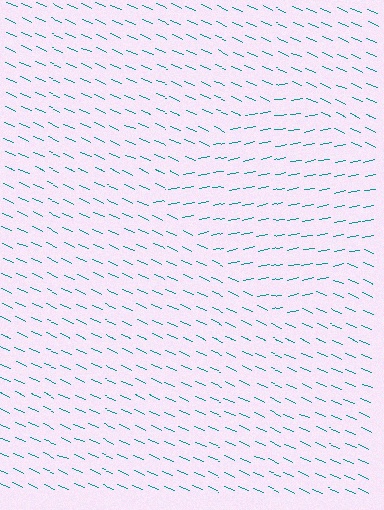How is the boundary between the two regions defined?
The boundary is defined purely by a change in line orientation (approximately 34 degrees difference). All lines are the same color and thickness.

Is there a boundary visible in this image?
Yes, there is a texture boundary formed by a change in line orientation.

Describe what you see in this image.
The image is filled with small teal line segments. A diamond region in the image has lines oriented differently from the surrounding lines, creating a visible texture boundary.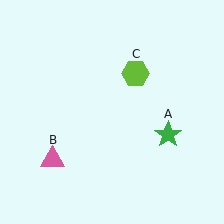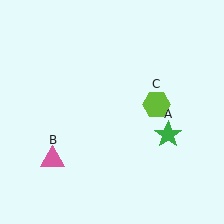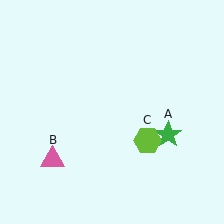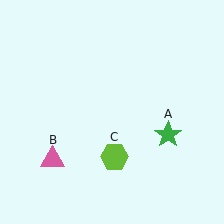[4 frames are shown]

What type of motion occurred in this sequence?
The lime hexagon (object C) rotated clockwise around the center of the scene.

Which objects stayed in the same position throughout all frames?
Green star (object A) and pink triangle (object B) remained stationary.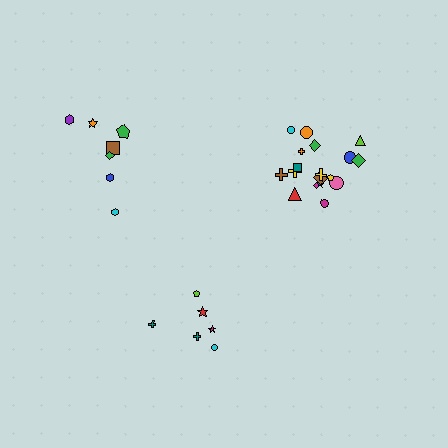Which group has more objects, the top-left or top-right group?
The top-right group.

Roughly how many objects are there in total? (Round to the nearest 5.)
Roughly 30 objects in total.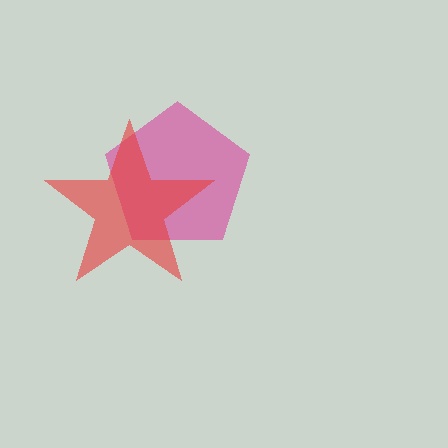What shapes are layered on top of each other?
The layered shapes are: a magenta pentagon, a red star.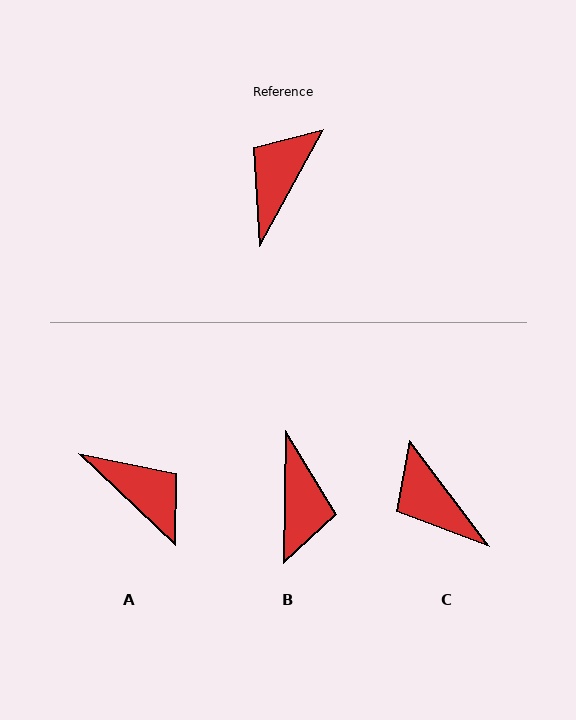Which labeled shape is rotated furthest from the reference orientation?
B, about 153 degrees away.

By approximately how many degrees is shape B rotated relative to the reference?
Approximately 153 degrees clockwise.